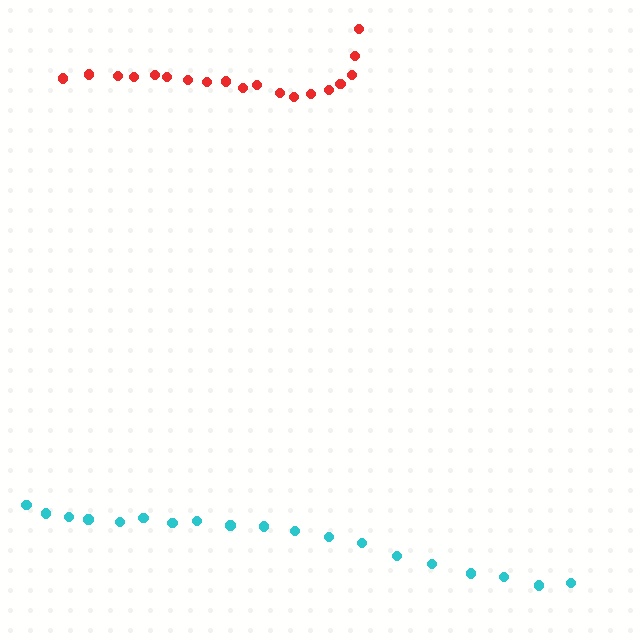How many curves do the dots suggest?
There are 2 distinct paths.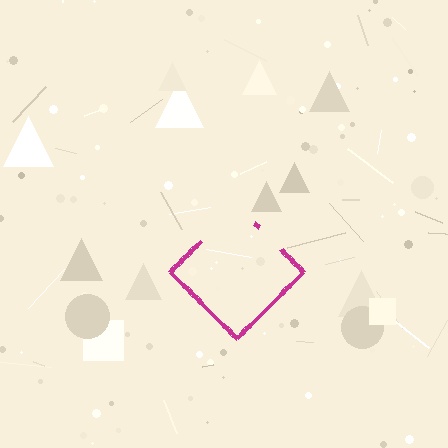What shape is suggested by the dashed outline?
The dashed outline suggests a diamond.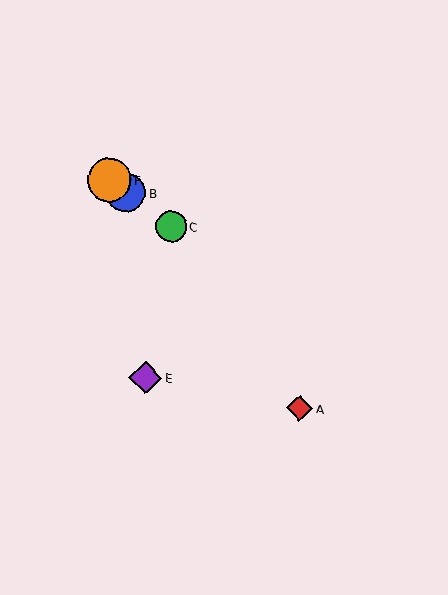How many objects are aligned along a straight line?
4 objects (B, C, D, F) are aligned along a straight line.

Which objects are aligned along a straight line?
Objects B, C, D, F are aligned along a straight line.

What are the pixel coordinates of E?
Object E is at (145, 378).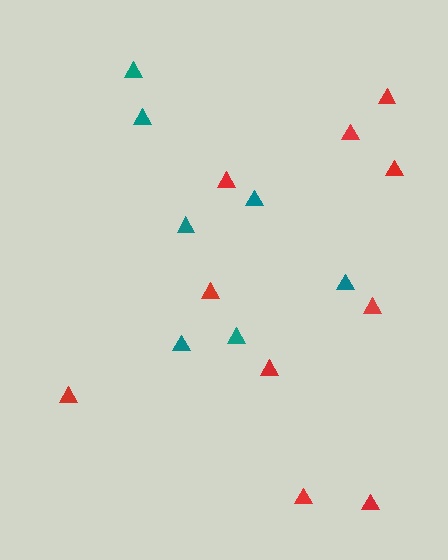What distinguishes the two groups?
There are 2 groups: one group of red triangles (10) and one group of teal triangles (7).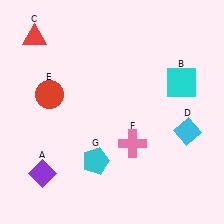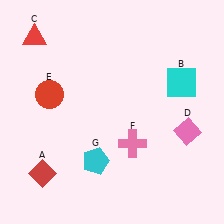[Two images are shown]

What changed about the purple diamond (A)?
In Image 1, A is purple. In Image 2, it changed to red.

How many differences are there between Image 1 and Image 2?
There are 2 differences between the two images.